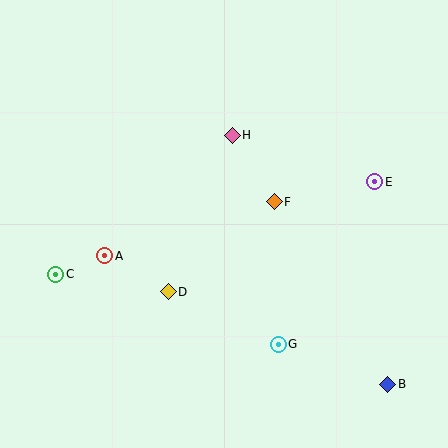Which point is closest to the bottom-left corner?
Point C is closest to the bottom-left corner.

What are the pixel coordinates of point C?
Point C is at (56, 274).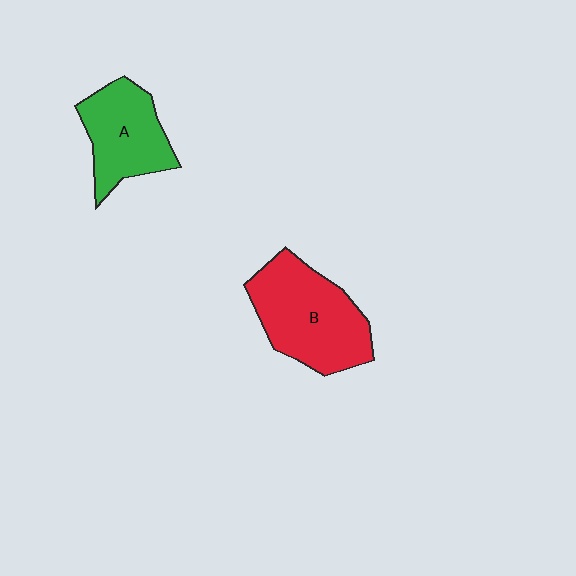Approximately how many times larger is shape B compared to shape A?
Approximately 1.4 times.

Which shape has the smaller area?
Shape A (green).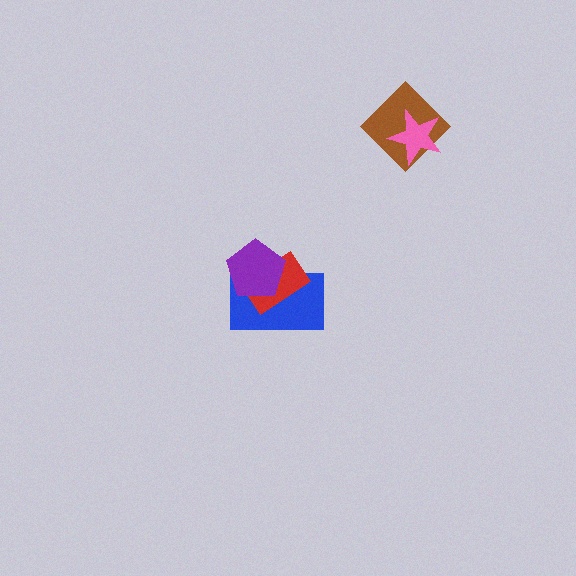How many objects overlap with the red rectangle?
2 objects overlap with the red rectangle.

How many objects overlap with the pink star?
1 object overlaps with the pink star.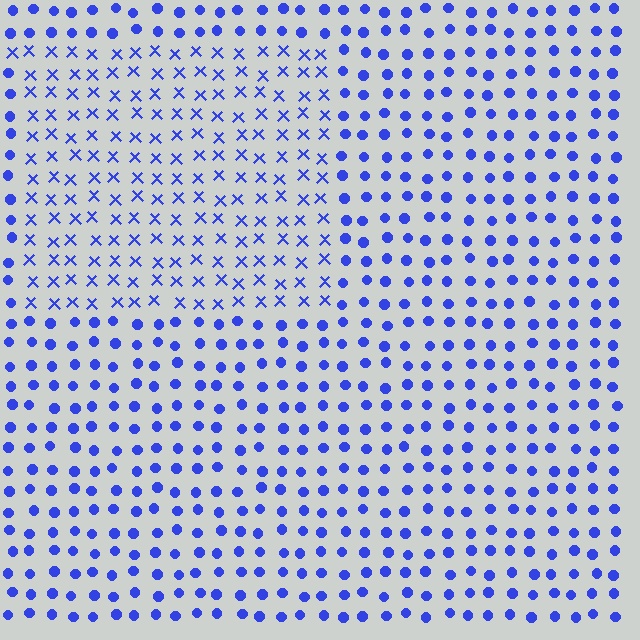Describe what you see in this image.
The image is filled with small blue elements arranged in a uniform grid. A rectangle-shaped region contains X marks, while the surrounding area contains circles. The boundary is defined purely by the change in element shape.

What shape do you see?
I see a rectangle.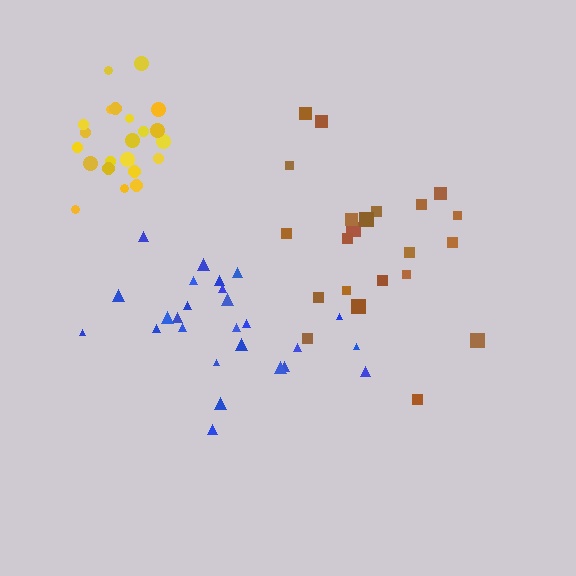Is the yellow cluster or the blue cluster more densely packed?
Yellow.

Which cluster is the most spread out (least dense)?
Brown.